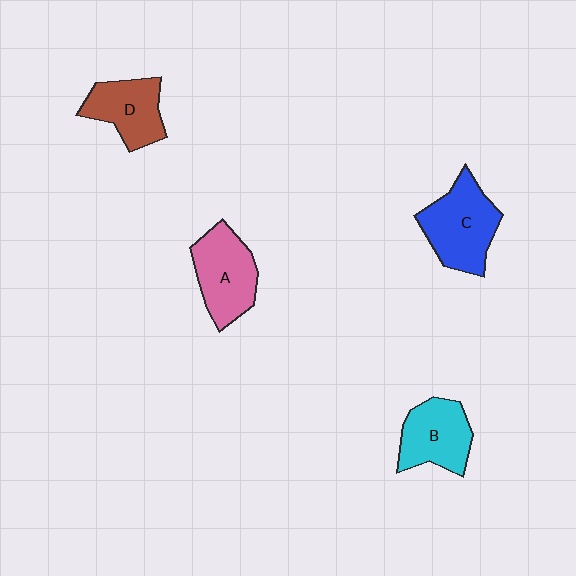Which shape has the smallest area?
Shape D (brown).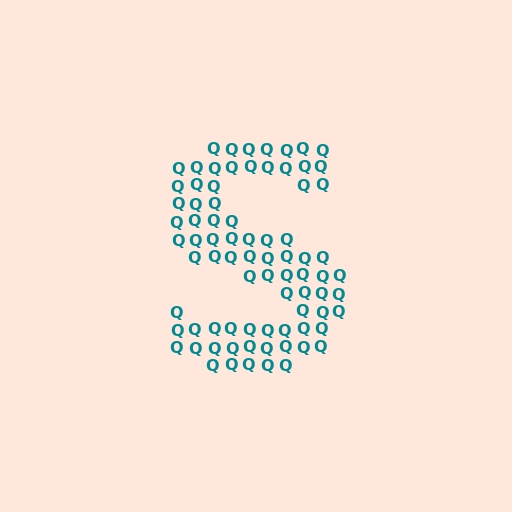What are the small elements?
The small elements are letter Q's.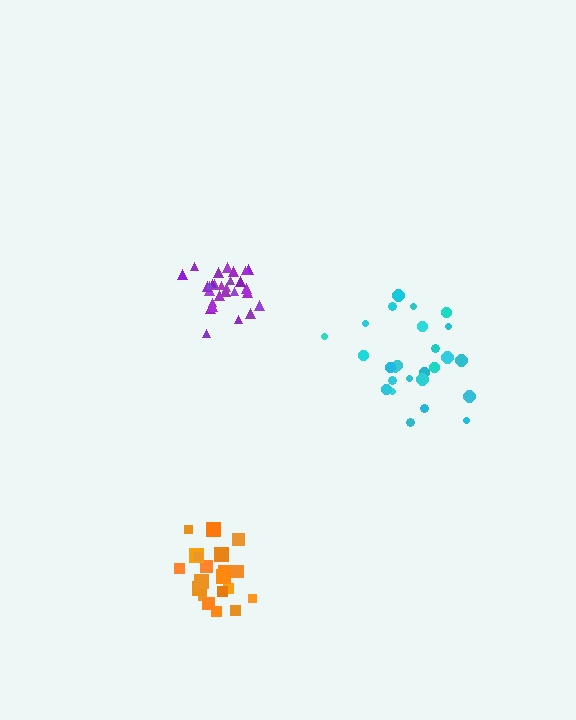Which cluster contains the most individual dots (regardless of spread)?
Purple (29).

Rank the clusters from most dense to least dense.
purple, orange, cyan.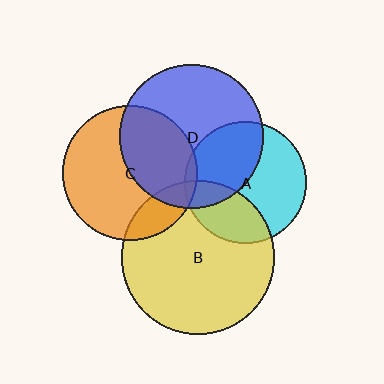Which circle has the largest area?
Circle B (yellow).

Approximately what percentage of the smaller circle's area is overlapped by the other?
Approximately 10%.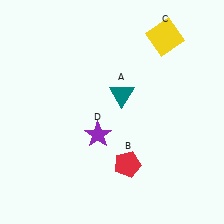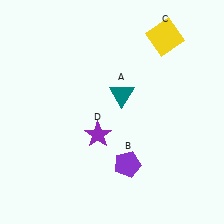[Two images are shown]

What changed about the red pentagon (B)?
In Image 1, B is red. In Image 2, it changed to purple.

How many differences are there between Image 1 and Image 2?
There is 1 difference between the two images.